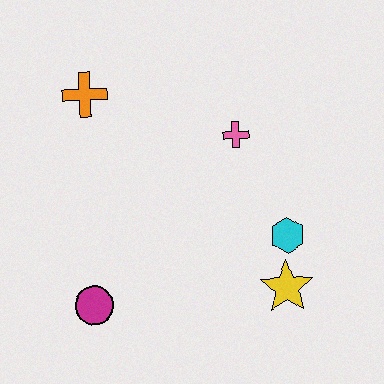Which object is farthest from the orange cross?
The yellow star is farthest from the orange cross.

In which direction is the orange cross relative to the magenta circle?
The orange cross is above the magenta circle.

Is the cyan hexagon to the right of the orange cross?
Yes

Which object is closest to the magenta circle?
The yellow star is closest to the magenta circle.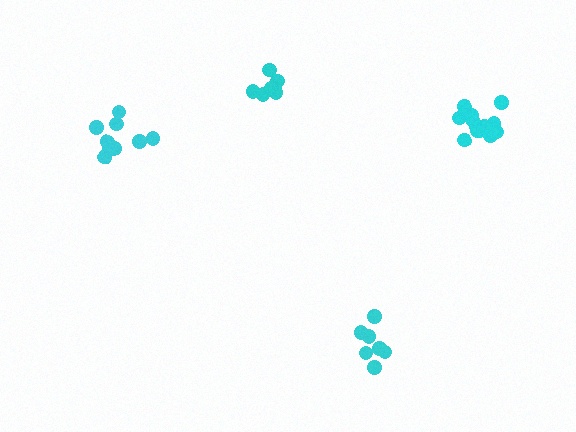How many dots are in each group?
Group 1: 13 dots, Group 2: 7 dots, Group 3: 10 dots, Group 4: 7 dots (37 total).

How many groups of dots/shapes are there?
There are 4 groups.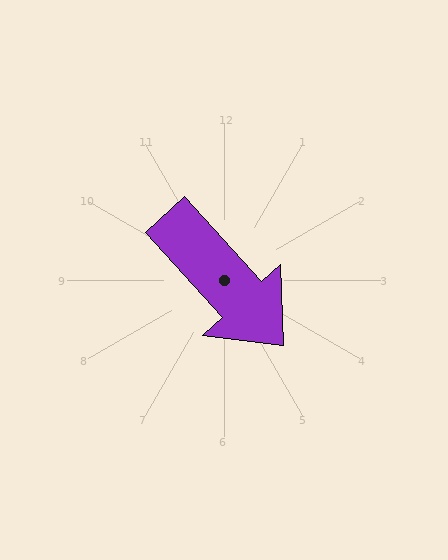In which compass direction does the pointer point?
Southeast.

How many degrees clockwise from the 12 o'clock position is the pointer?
Approximately 138 degrees.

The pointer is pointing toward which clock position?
Roughly 5 o'clock.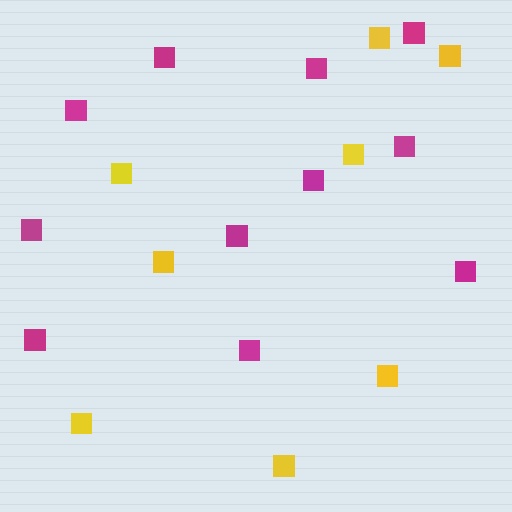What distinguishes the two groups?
There are 2 groups: one group of magenta squares (11) and one group of yellow squares (8).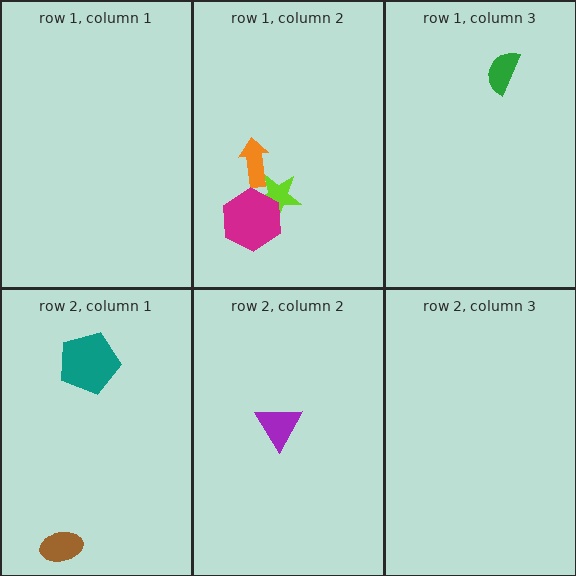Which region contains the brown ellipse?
The row 2, column 1 region.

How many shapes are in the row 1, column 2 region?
3.